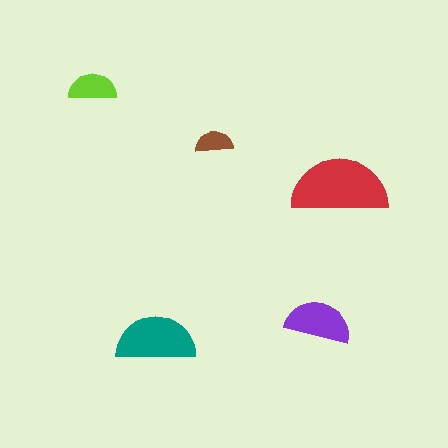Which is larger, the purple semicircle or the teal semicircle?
The teal one.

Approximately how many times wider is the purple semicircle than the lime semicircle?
About 1.5 times wider.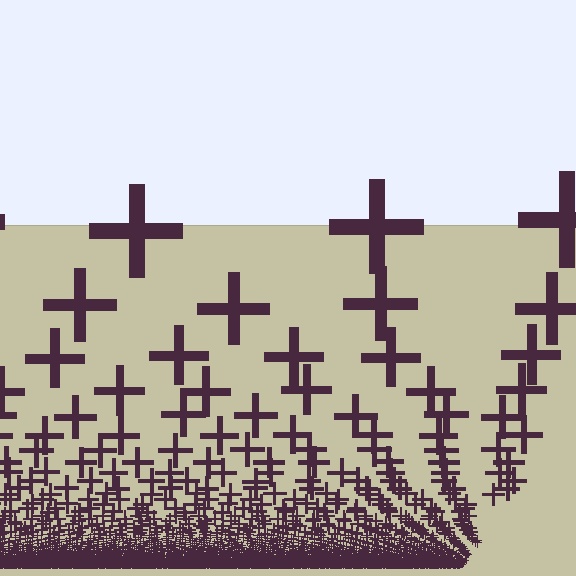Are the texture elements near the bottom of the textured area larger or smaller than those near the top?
Smaller. The gradient is inverted — elements near the bottom are smaller and denser.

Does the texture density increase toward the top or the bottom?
Density increases toward the bottom.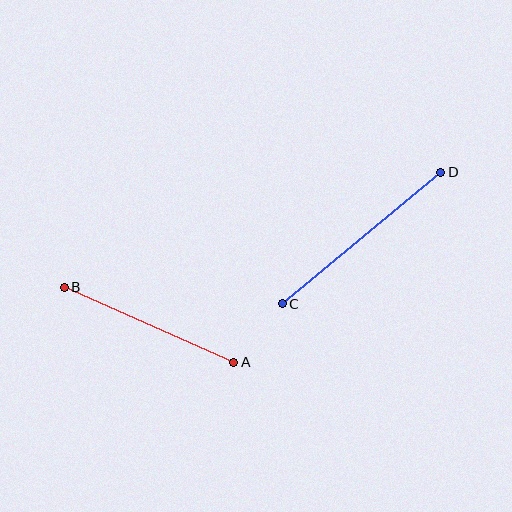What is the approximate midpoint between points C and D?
The midpoint is at approximately (361, 238) pixels.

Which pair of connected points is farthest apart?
Points C and D are farthest apart.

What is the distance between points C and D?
The distance is approximately 206 pixels.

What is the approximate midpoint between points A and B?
The midpoint is at approximately (149, 325) pixels.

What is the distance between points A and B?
The distance is approximately 186 pixels.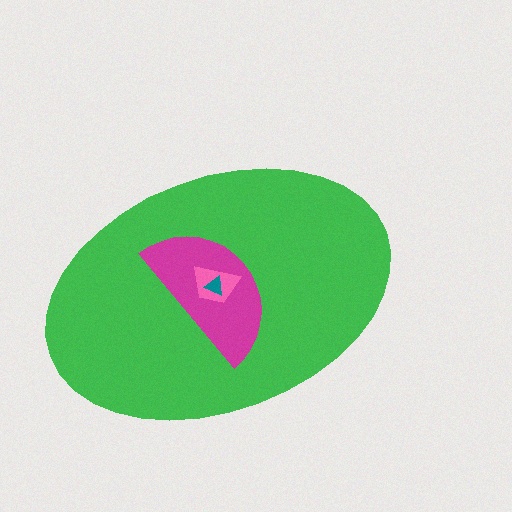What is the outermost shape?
The green ellipse.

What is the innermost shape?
The teal triangle.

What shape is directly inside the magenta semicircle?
The pink trapezoid.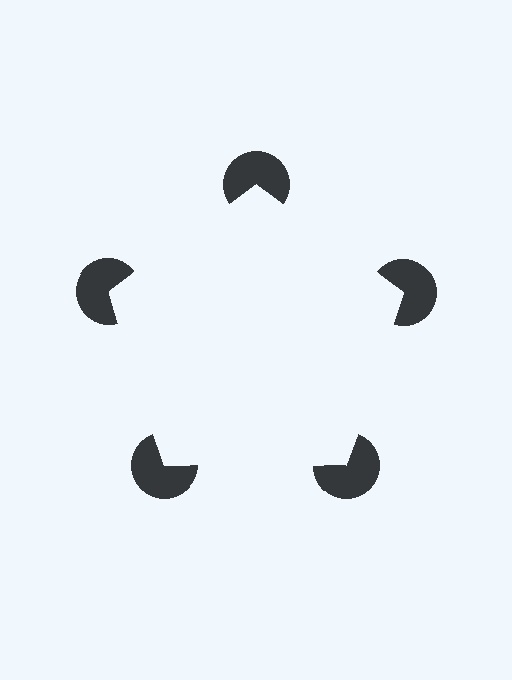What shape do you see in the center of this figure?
An illusory pentagon — its edges are inferred from the aligned wedge cuts in the pac-man discs, not physically drawn.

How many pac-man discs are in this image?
There are 5 — one at each vertex of the illusory pentagon.